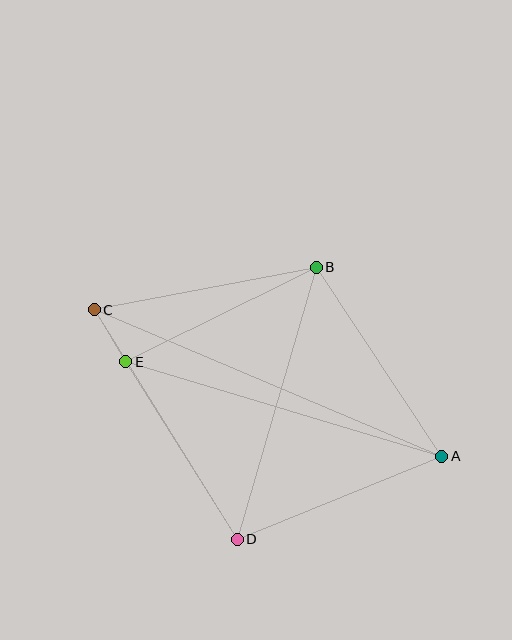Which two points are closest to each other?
Points C and E are closest to each other.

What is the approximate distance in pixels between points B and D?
The distance between B and D is approximately 283 pixels.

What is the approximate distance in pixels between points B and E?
The distance between B and E is approximately 213 pixels.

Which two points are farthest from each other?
Points A and C are farthest from each other.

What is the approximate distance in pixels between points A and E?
The distance between A and E is approximately 330 pixels.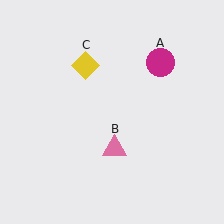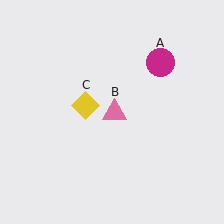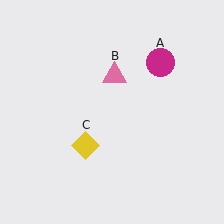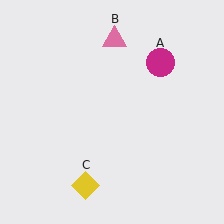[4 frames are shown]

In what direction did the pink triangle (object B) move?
The pink triangle (object B) moved up.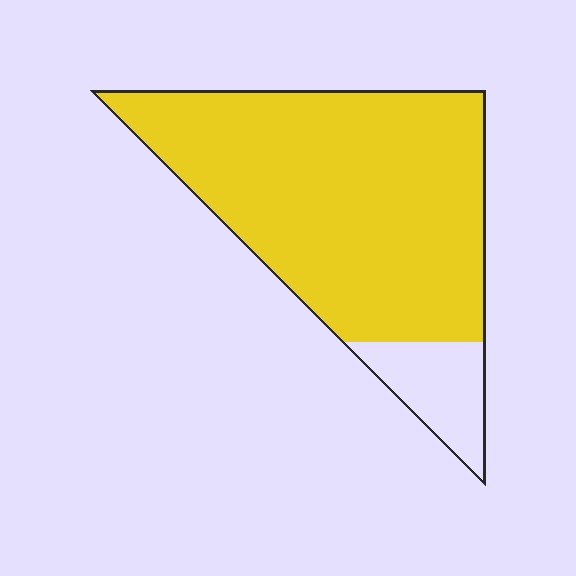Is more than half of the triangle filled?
Yes.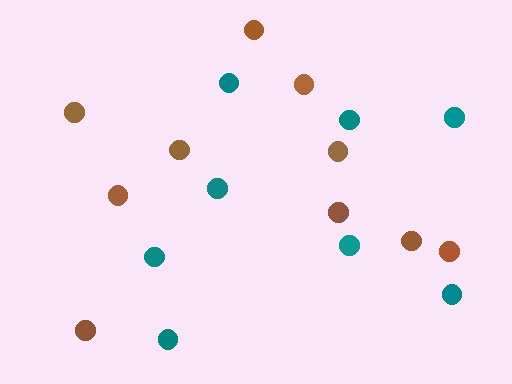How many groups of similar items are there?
There are 2 groups: one group of brown circles (10) and one group of teal circles (8).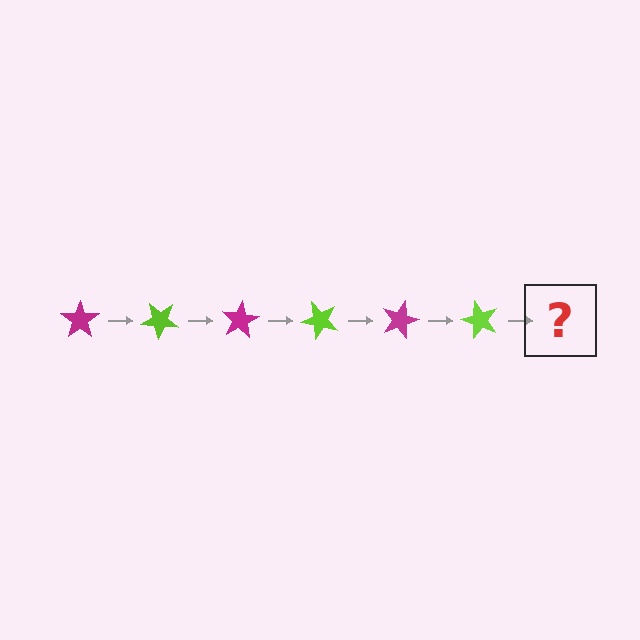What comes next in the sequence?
The next element should be a magenta star, rotated 240 degrees from the start.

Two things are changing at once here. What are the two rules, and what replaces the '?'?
The two rules are that it rotates 40 degrees each step and the color cycles through magenta and lime. The '?' should be a magenta star, rotated 240 degrees from the start.